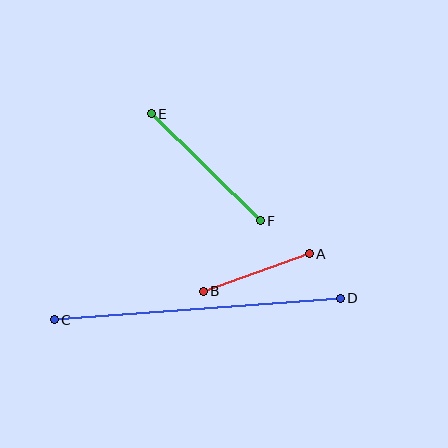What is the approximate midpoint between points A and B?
The midpoint is at approximately (256, 273) pixels.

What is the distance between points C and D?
The distance is approximately 287 pixels.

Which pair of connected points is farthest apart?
Points C and D are farthest apart.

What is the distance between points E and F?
The distance is approximately 153 pixels.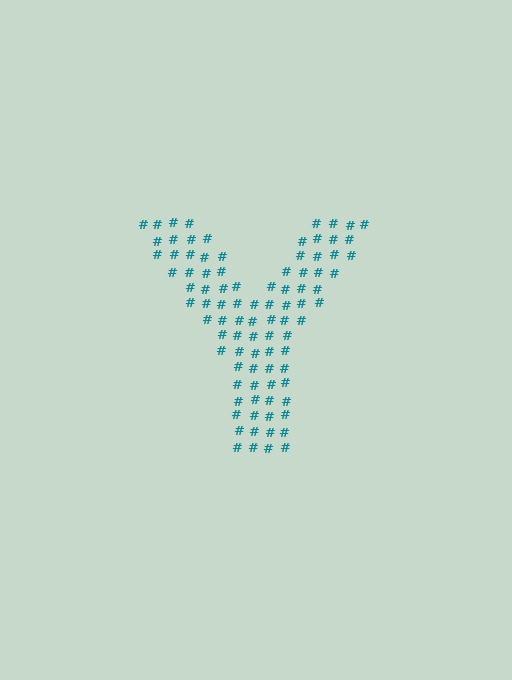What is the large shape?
The large shape is the letter Y.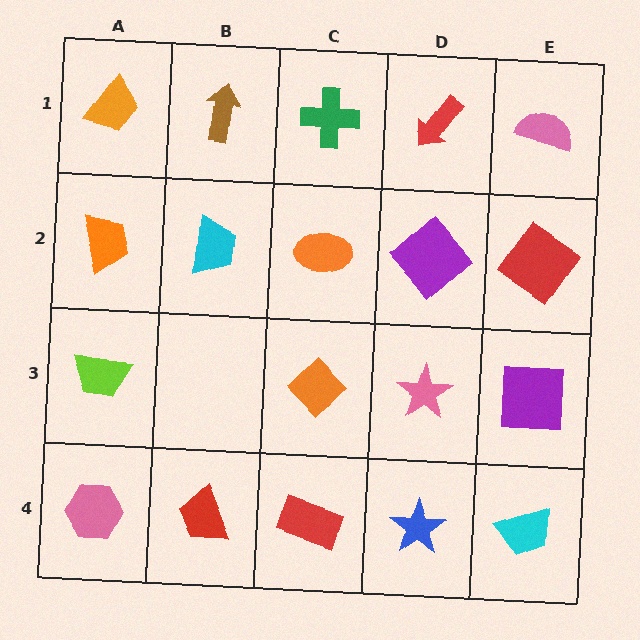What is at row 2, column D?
A purple diamond.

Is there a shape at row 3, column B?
No, that cell is empty.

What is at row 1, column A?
An orange trapezoid.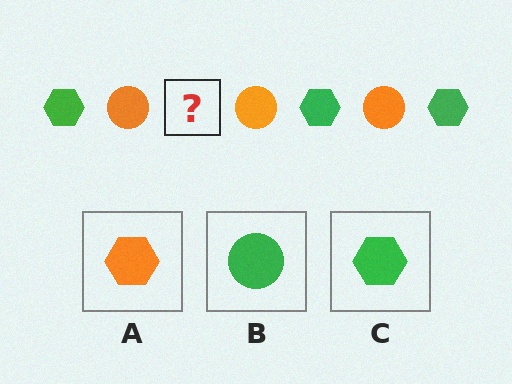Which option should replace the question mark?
Option C.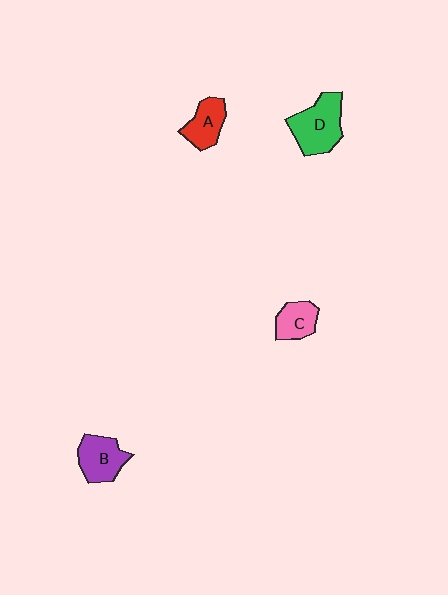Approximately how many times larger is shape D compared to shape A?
Approximately 1.6 times.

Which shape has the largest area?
Shape D (green).